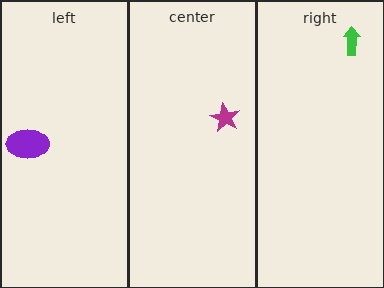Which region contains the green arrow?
The right region.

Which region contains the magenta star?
The center region.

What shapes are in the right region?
The green arrow.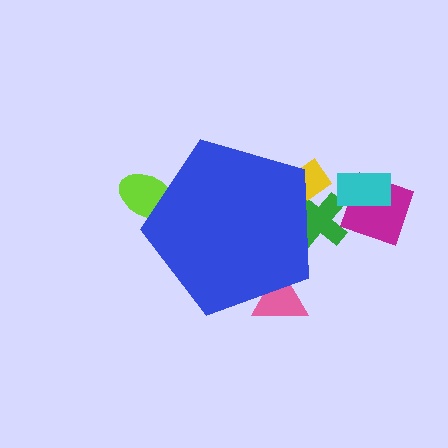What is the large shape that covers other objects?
A blue pentagon.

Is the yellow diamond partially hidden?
Yes, the yellow diamond is partially hidden behind the blue pentagon.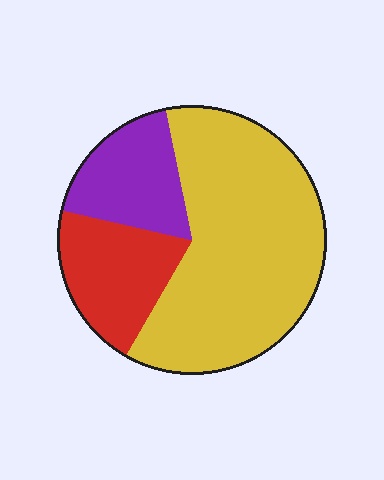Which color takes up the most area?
Yellow, at roughly 60%.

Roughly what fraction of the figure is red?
Red covers 20% of the figure.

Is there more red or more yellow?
Yellow.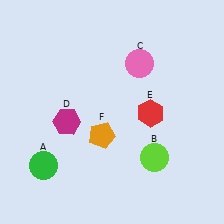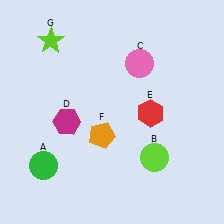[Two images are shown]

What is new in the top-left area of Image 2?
A lime star (G) was added in the top-left area of Image 2.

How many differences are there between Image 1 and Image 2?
There is 1 difference between the two images.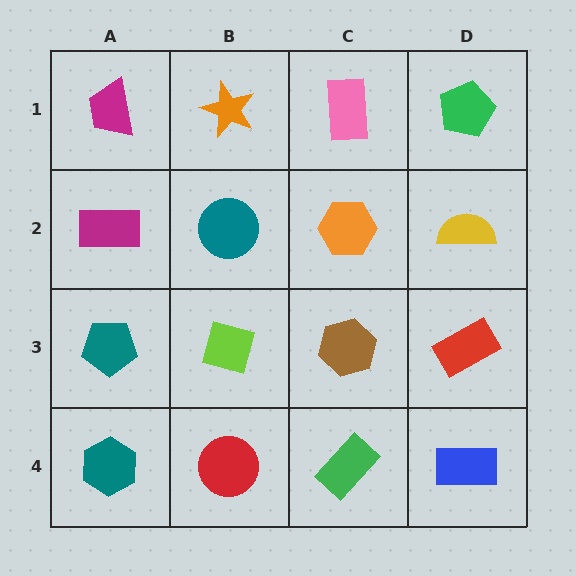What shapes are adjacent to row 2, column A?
A magenta trapezoid (row 1, column A), a teal pentagon (row 3, column A), a teal circle (row 2, column B).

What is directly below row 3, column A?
A teal hexagon.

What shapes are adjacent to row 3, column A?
A magenta rectangle (row 2, column A), a teal hexagon (row 4, column A), a lime diamond (row 3, column B).